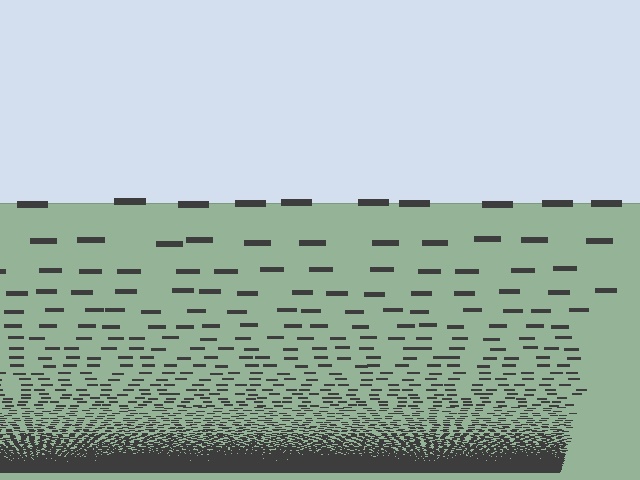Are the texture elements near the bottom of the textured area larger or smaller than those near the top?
Smaller. The gradient is inverted — elements near the bottom are smaller and denser.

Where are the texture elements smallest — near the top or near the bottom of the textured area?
Near the bottom.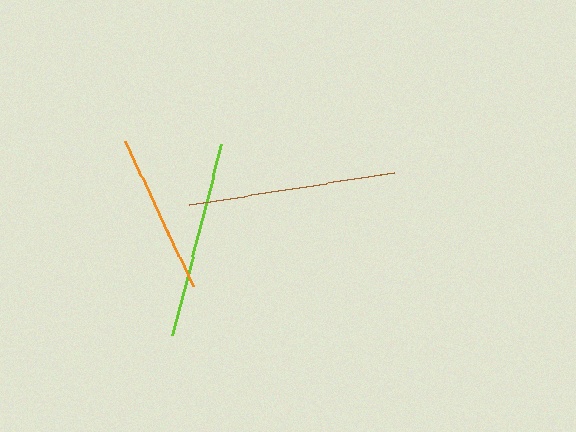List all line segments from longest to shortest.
From longest to shortest: brown, lime, orange.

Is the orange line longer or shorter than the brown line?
The brown line is longer than the orange line.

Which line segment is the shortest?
The orange line is the shortest at approximately 160 pixels.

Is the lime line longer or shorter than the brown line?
The brown line is longer than the lime line.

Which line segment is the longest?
The brown line is the longest at approximately 208 pixels.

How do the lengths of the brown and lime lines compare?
The brown and lime lines are approximately the same length.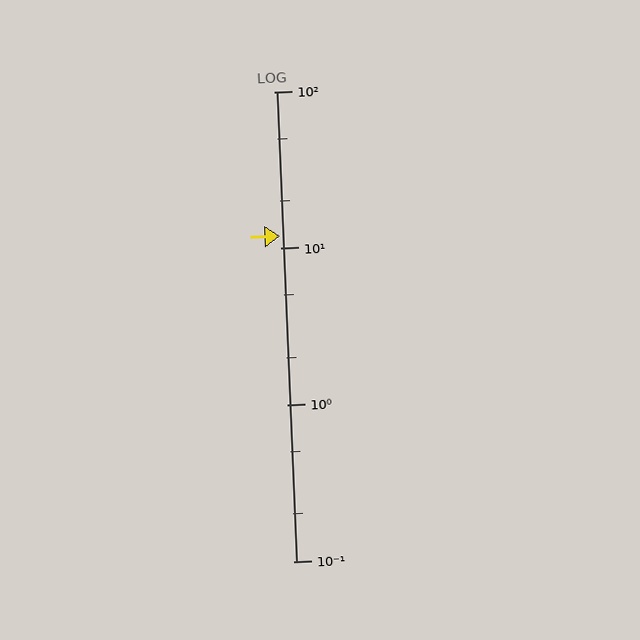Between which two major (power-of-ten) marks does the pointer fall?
The pointer is between 10 and 100.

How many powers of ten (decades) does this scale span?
The scale spans 3 decades, from 0.1 to 100.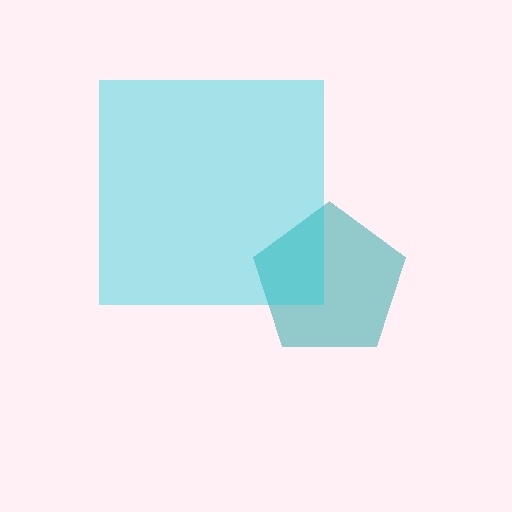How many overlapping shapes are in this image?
There are 2 overlapping shapes in the image.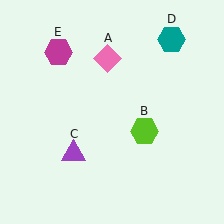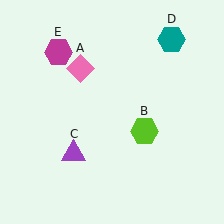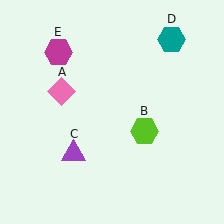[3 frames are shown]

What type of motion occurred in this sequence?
The pink diamond (object A) rotated counterclockwise around the center of the scene.